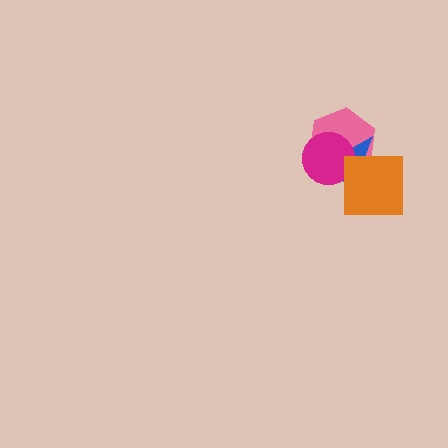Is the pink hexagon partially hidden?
Yes, it is partially covered by another shape.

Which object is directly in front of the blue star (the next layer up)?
The magenta circle is directly in front of the blue star.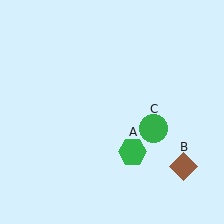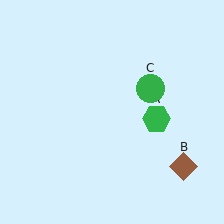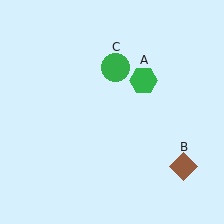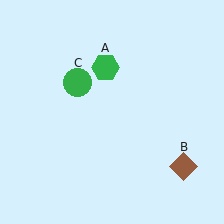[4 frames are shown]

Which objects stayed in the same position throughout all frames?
Brown diamond (object B) remained stationary.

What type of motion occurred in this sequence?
The green hexagon (object A), green circle (object C) rotated counterclockwise around the center of the scene.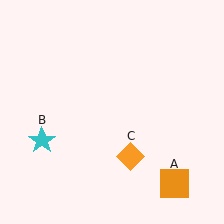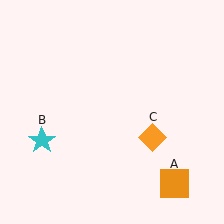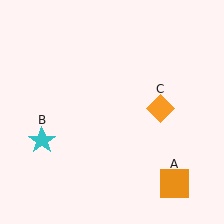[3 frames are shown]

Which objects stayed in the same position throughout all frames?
Orange square (object A) and cyan star (object B) remained stationary.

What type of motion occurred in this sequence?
The orange diamond (object C) rotated counterclockwise around the center of the scene.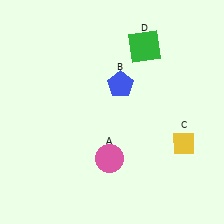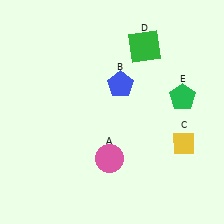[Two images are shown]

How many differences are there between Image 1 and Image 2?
There is 1 difference between the two images.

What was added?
A green pentagon (E) was added in Image 2.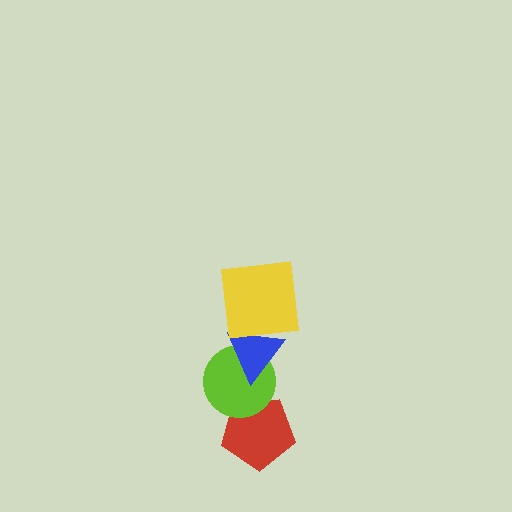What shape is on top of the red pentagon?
The lime circle is on top of the red pentagon.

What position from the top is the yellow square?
The yellow square is 1st from the top.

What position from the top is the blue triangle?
The blue triangle is 2nd from the top.